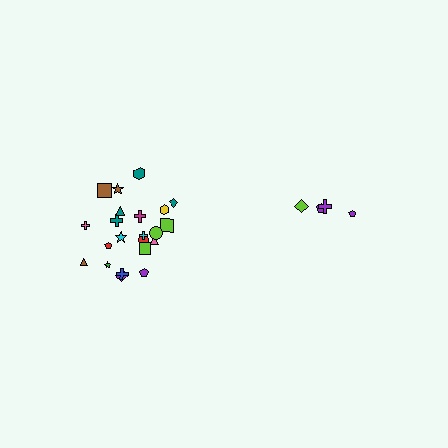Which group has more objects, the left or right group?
The left group.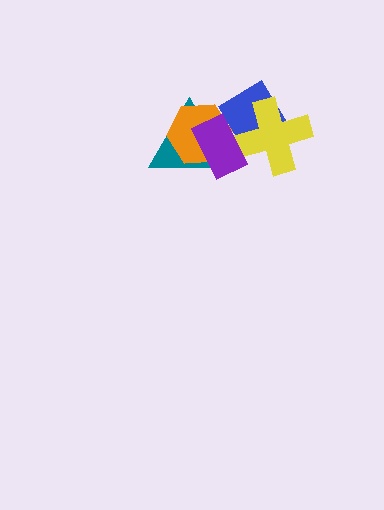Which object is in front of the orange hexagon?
The purple rectangle is in front of the orange hexagon.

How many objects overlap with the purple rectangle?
4 objects overlap with the purple rectangle.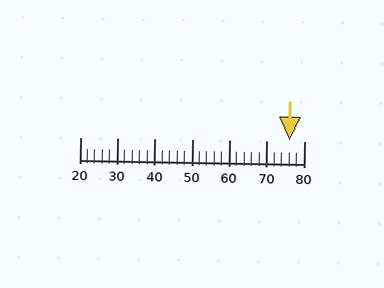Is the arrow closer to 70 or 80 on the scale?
The arrow is closer to 80.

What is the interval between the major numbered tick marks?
The major tick marks are spaced 10 units apart.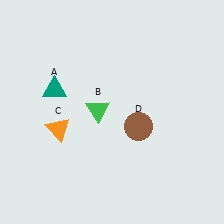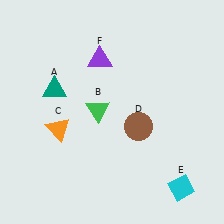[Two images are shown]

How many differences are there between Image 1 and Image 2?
There are 2 differences between the two images.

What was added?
A cyan diamond (E), a purple triangle (F) were added in Image 2.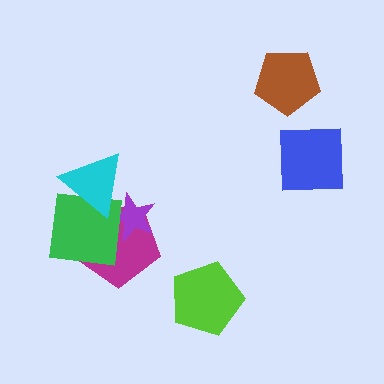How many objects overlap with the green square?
3 objects overlap with the green square.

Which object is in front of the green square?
The cyan triangle is in front of the green square.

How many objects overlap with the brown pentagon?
0 objects overlap with the brown pentagon.